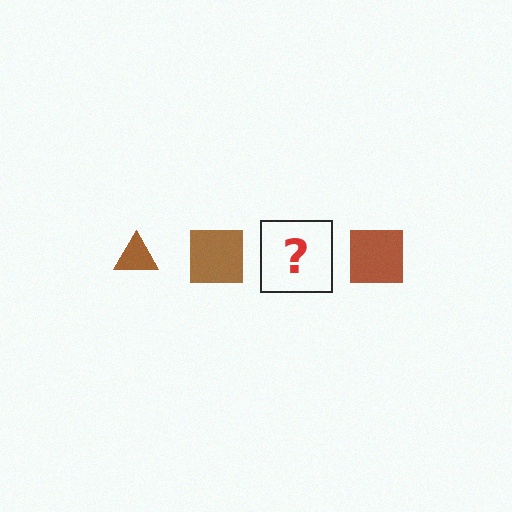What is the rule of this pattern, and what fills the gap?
The rule is that the pattern cycles through triangle, square shapes in brown. The gap should be filled with a brown triangle.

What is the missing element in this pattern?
The missing element is a brown triangle.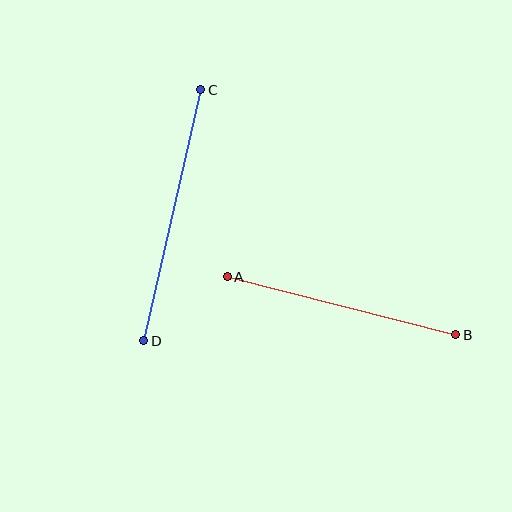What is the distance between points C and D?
The distance is approximately 257 pixels.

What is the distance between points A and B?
The distance is approximately 236 pixels.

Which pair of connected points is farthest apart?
Points C and D are farthest apart.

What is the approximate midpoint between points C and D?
The midpoint is at approximately (172, 215) pixels.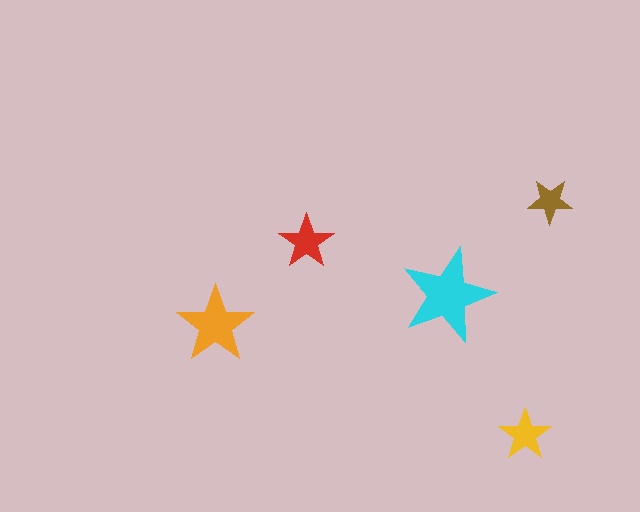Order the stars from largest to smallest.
the cyan one, the orange one, the red one, the yellow one, the brown one.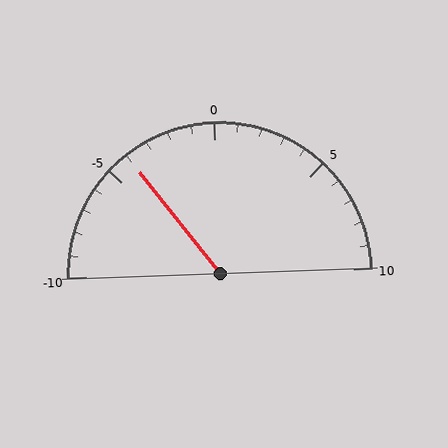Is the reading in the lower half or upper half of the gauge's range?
The reading is in the lower half of the range (-10 to 10).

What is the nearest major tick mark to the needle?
The nearest major tick mark is -5.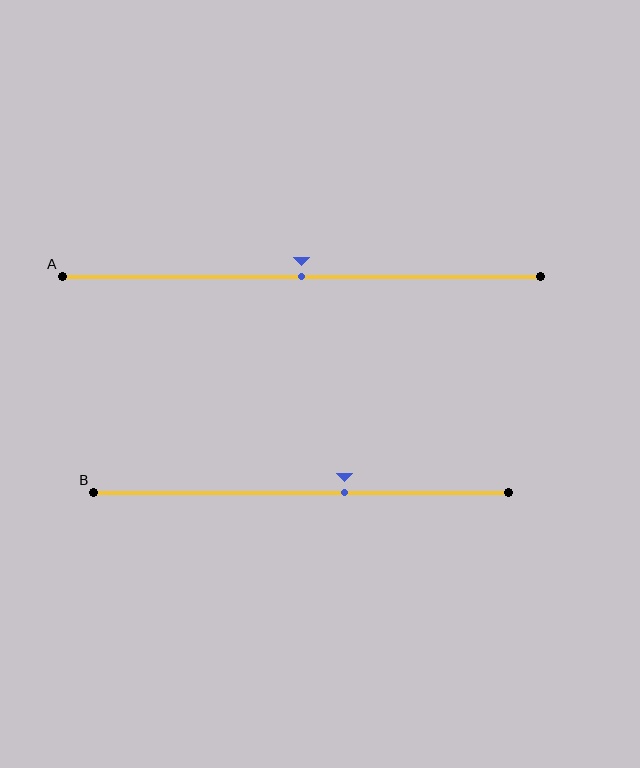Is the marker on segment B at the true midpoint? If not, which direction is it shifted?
No, the marker on segment B is shifted to the right by about 10% of the segment length.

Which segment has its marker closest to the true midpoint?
Segment A has its marker closest to the true midpoint.